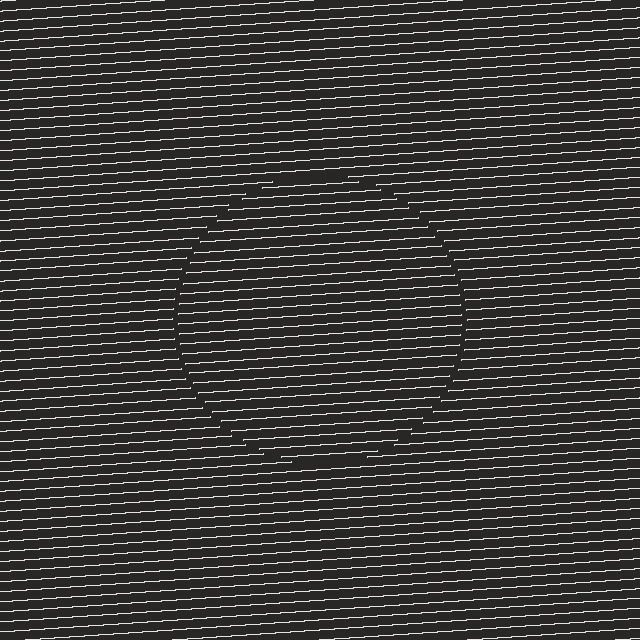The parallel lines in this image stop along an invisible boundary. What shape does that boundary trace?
An illusory circle. The interior of the shape contains the same grating, shifted by half a period — the contour is defined by the phase discontinuity where line-ends from the inner and outer gratings abut.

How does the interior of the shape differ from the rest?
The interior of the shape contains the same grating, shifted by half a period — the contour is defined by the phase discontinuity where line-ends from the inner and outer gratings abut.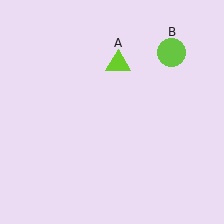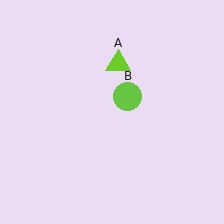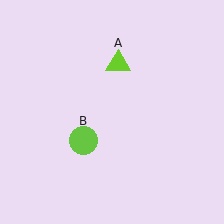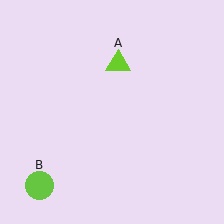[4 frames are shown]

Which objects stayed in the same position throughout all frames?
Lime triangle (object A) remained stationary.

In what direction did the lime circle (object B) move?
The lime circle (object B) moved down and to the left.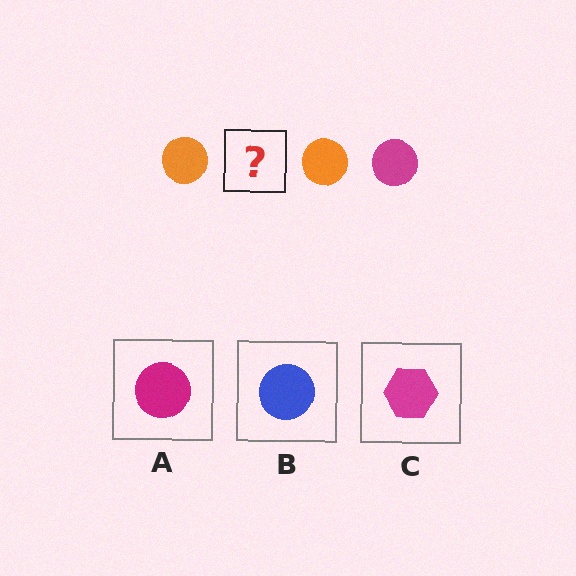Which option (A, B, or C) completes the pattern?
A.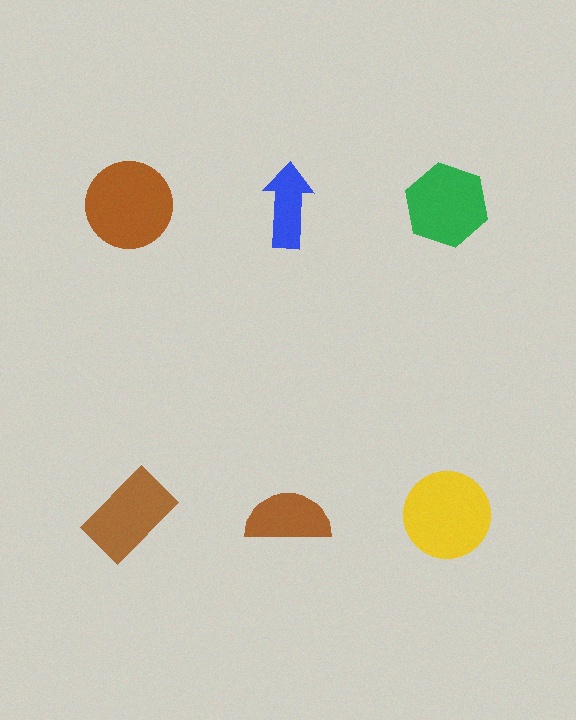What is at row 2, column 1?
A brown rectangle.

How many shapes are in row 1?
3 shapes.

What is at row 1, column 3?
A green hexagon.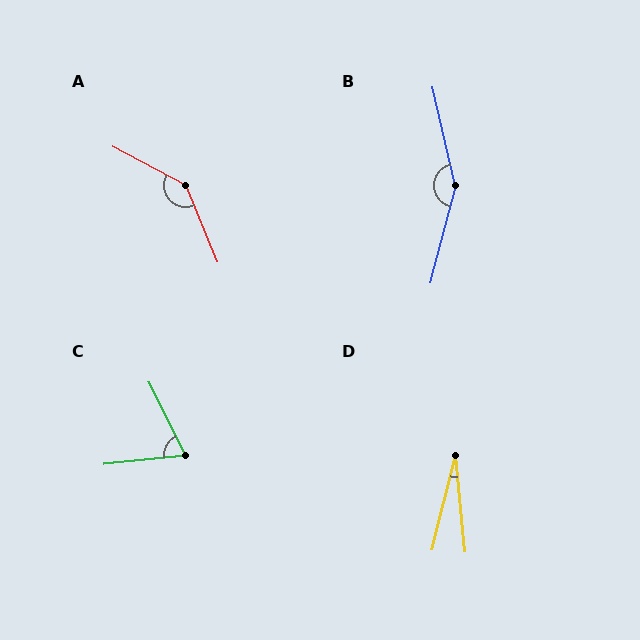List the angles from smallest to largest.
D (20°), C (70°), A (140°), B (153°).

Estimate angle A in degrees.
Approximately 140 degrees.